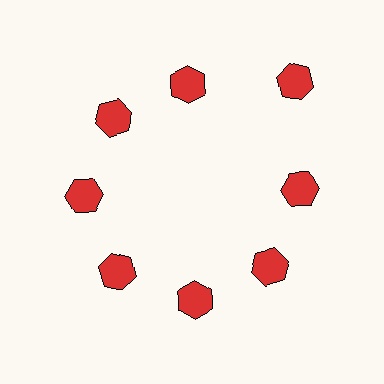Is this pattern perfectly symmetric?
No. The 8 red hexagons are arranged in a ring, but one element near the 2 o'clock position is pushed outward from the center, breaking the 8-fold rotational symmetry.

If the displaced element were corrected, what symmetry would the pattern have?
It would have 8-fold rotational symmetry — the pattern would map onto itself every 45 degrees.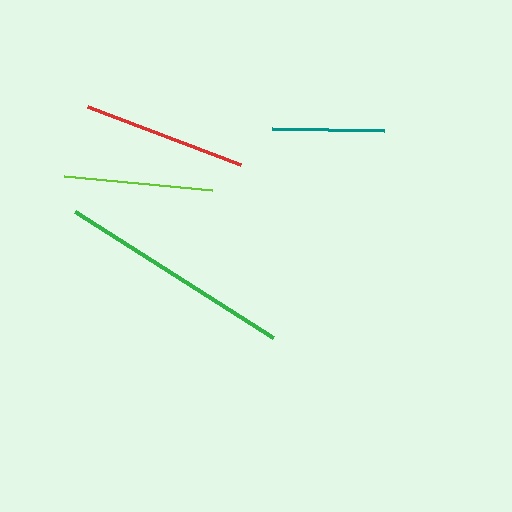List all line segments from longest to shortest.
From longest to shortest: green, red, lime, teal.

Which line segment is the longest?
The green line is the longest at approximately 235 pixels.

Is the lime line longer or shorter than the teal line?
The lime line is longer than the teal line.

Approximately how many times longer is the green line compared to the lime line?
The green line is approximately 1.6 times the length of the lime line.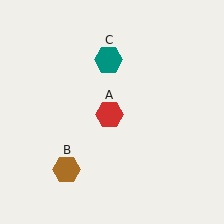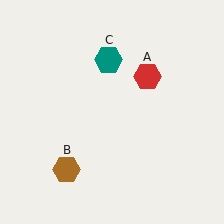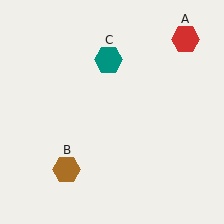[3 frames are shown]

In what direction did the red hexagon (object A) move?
The red hexagon (object A) moved up and to the right.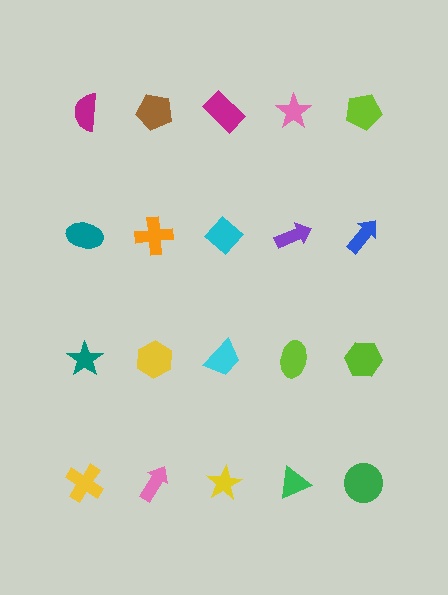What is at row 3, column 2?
A yellow hexagon.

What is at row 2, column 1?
A teal ellipse.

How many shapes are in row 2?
5 shapes.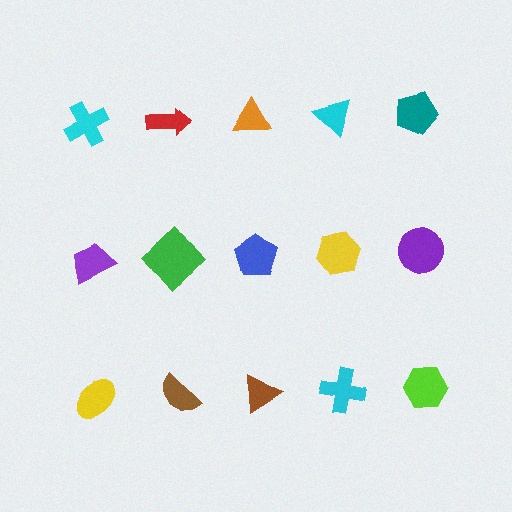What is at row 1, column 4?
A cyan triangle.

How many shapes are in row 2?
5 shapes.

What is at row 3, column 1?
A yellow ellipse.